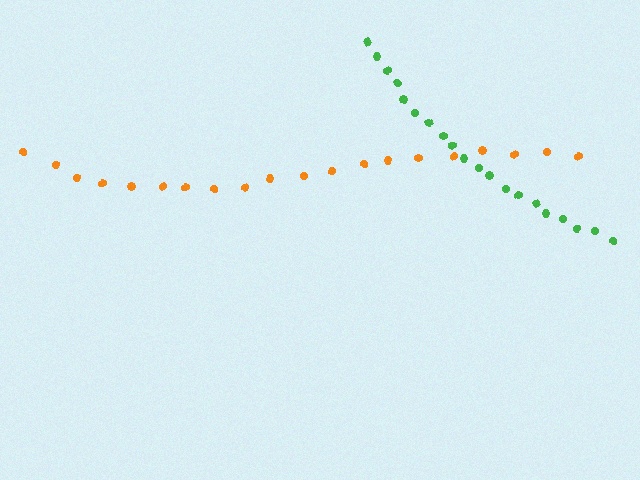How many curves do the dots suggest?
There are 2 distinct paths.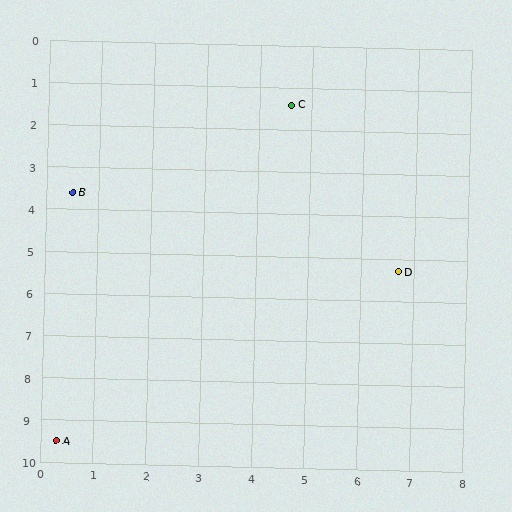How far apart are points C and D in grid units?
Points C and D are about 4.4 grid units apart.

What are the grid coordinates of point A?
Point A is at approximately (0.3, 9.5).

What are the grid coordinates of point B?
Point B is at approximately (0.5, 3.6).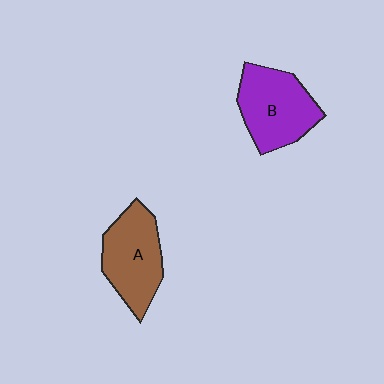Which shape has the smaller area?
Shape A (brown).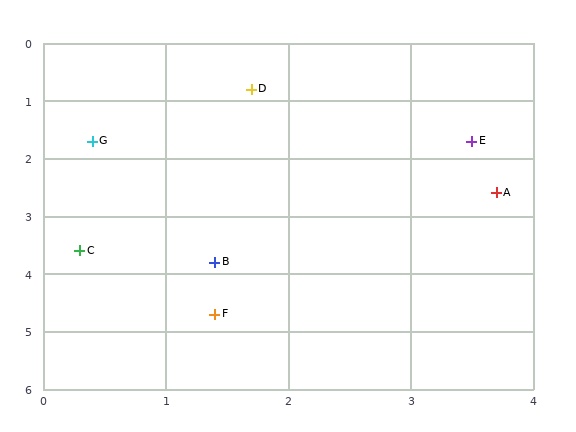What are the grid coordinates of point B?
Point B is at approximately (1.4, 3.8).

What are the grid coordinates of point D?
Point D is at approximately (1.7, 0.8).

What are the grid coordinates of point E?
Point E is at approximately (3.5, 1.7).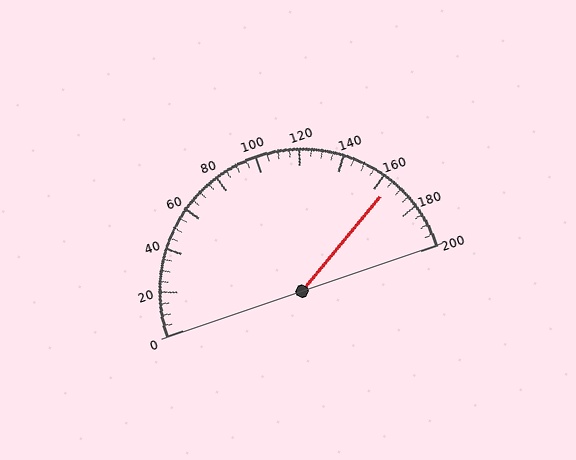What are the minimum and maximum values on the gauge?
The gauge ranges from 0 to 200.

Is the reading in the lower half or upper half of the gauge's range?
The reading is in the upper half of the range (0 to 200).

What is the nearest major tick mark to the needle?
The nearest major tick mark is 160.